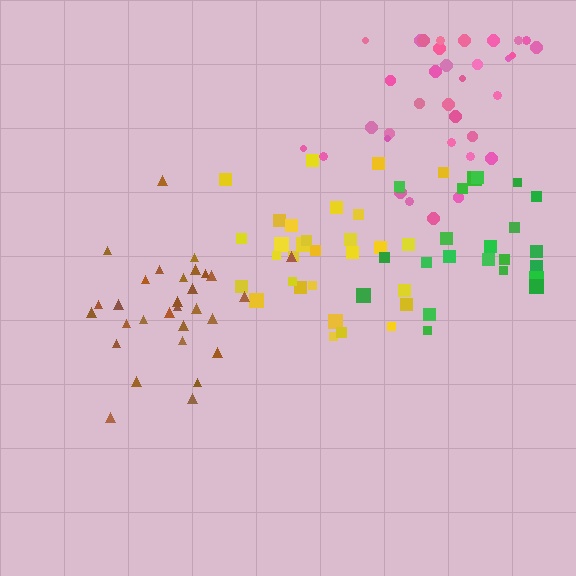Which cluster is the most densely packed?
Brown.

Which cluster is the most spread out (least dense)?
Green.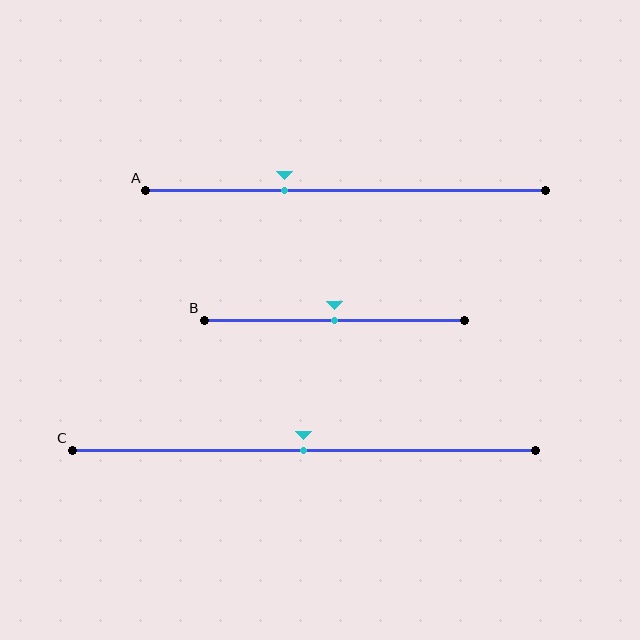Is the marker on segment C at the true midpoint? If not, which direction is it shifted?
Yes, the marker on segment C is at the true midpoint.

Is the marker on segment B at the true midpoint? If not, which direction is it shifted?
Yes, the marker on segment B is at the true midpoint.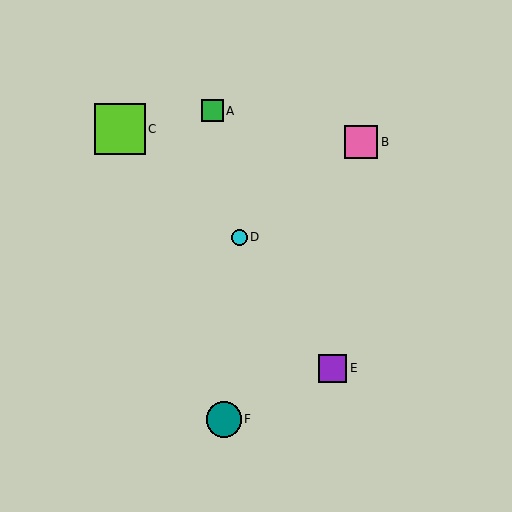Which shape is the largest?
The lime square (labeled C) is the largest.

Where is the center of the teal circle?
The center of the teal circle is at (224, 419).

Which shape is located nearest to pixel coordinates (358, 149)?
The pink square (labeled B) at (361, 142) is nearest to that location.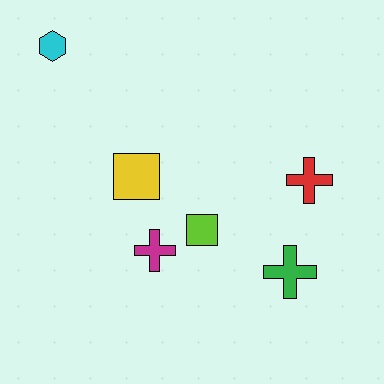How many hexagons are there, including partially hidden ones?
There is 1 hexagon.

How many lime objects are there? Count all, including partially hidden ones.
There is 1 lime object.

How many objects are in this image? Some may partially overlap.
There are 6 objects.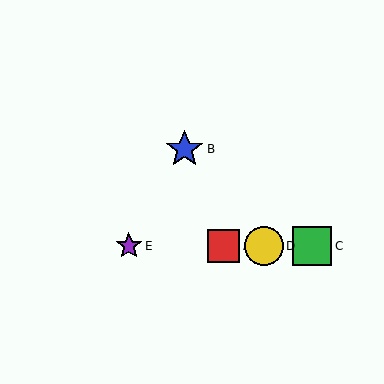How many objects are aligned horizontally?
4 objects (A, C, D, E) are aligned horizontally.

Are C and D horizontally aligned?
Yes, both are at y≈246.